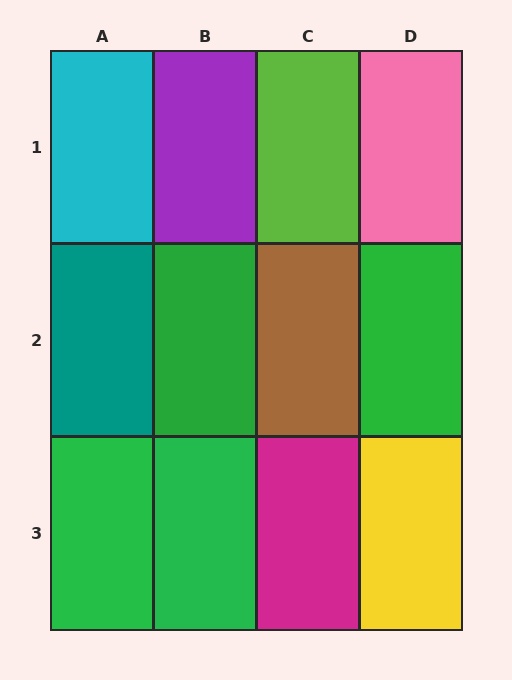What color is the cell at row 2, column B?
Green.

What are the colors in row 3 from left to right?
Green, green, magenta, yellow.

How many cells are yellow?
1 cell is yellow.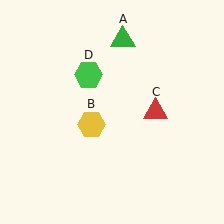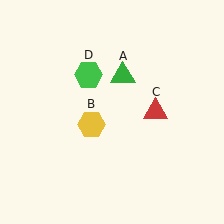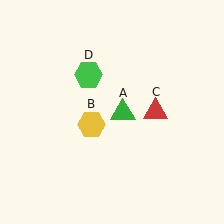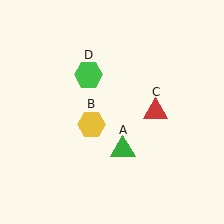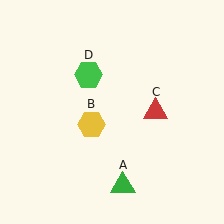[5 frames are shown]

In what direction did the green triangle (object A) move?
The green triangle (object A) moved down.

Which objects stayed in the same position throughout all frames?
Yellow hexagon (object B) and red triangle (object C) and green hexagon (object D) remained stationary.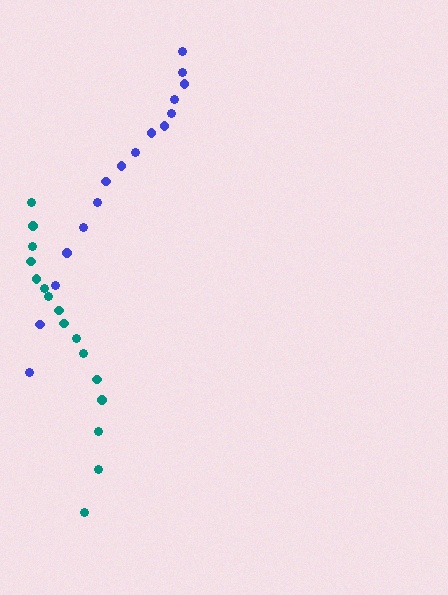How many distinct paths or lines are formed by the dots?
There are 2 distinct paths.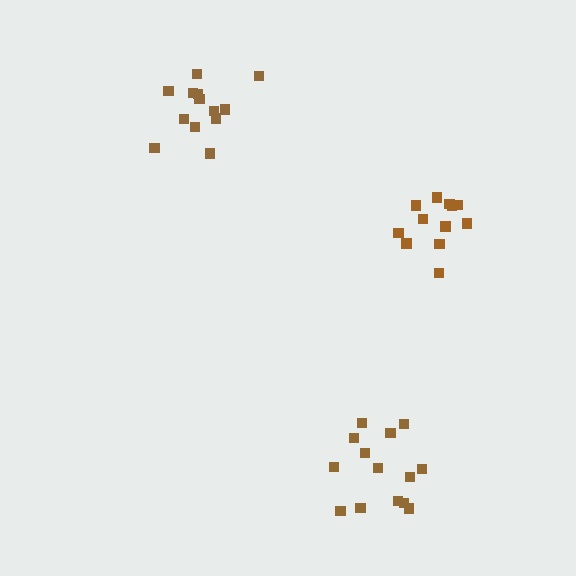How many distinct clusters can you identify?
There are 3 distinct clusters.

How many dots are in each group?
Group 1: 12 dots, Group 2: 13 dots, Group 3: 14 dots (39 total).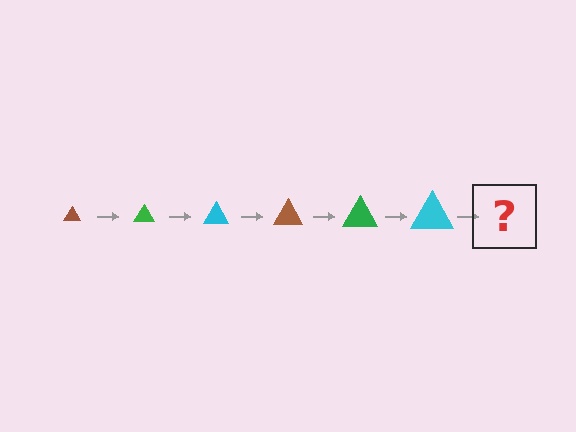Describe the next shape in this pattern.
It should be a brown triangle, larger than the previous one.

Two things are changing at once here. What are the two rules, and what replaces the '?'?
The two rules are that the triangle grows larger each step and the color cycles through brown, green, and cyan. The '?' should be a brown triangle, larger than the previous one.